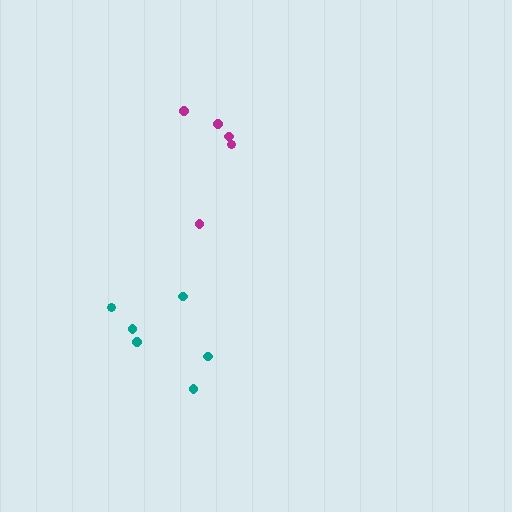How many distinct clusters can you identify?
There are 2 distinct clusters.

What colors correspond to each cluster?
The clusters are colored: teal, magenta.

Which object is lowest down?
The teal cluster is bottommost.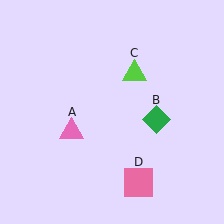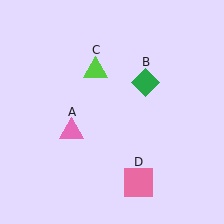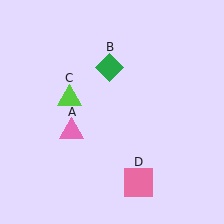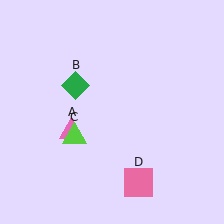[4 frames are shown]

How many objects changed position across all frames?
2 objects changed position: green diamond (object B), lime triangle (object C).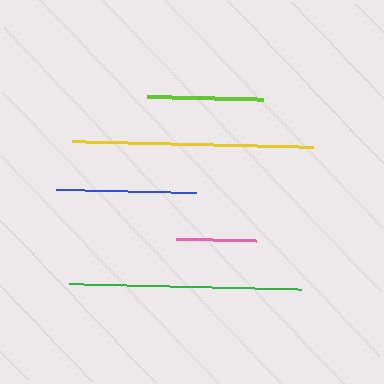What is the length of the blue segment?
The blue segment is approximately 139 pixels long.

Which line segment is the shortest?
The pink line is the shortest at approximately 80 pixels.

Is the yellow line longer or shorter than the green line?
The yellow line is longer than the green line.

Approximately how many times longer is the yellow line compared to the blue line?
The yellow line is approximately 1.7 times the length of the blue line.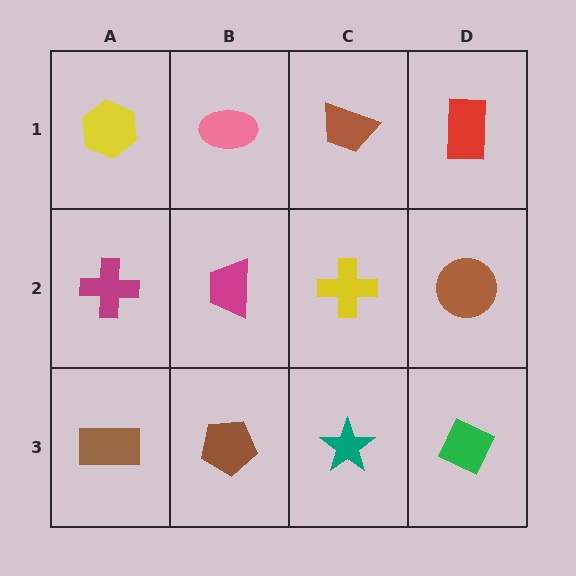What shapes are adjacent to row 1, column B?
A magenta trapezoid (row 2, column B), a yellow hexagon (row 1, column A), a brown trapezoid (row 1, column C).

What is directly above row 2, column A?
A yellow hexagon.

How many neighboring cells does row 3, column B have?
3.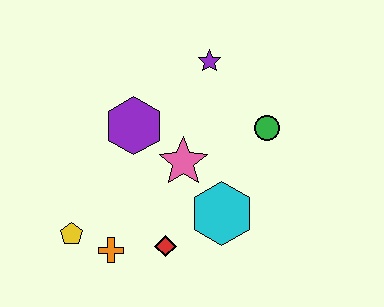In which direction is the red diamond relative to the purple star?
The red diamond is below the purple star.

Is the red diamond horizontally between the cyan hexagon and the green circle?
No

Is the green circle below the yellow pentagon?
No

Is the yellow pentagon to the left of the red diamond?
Yes